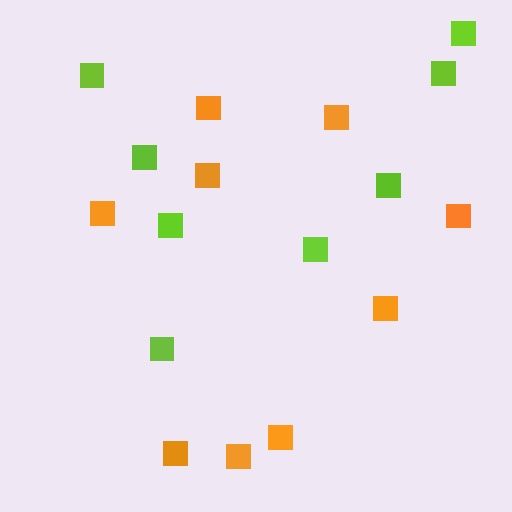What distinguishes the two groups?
There are 2 groups: one group of orange squares (9) and one group of lime squares (8).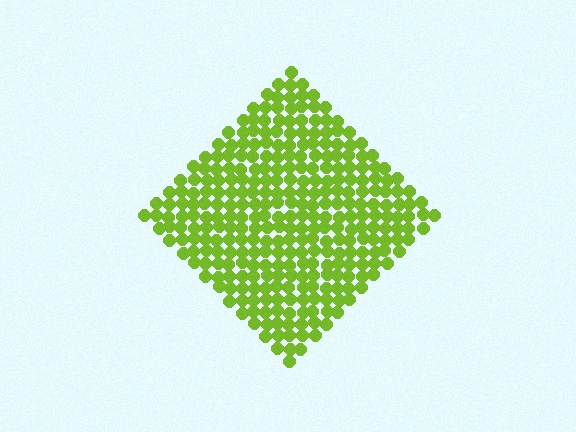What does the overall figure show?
The overall figure shows a diamond.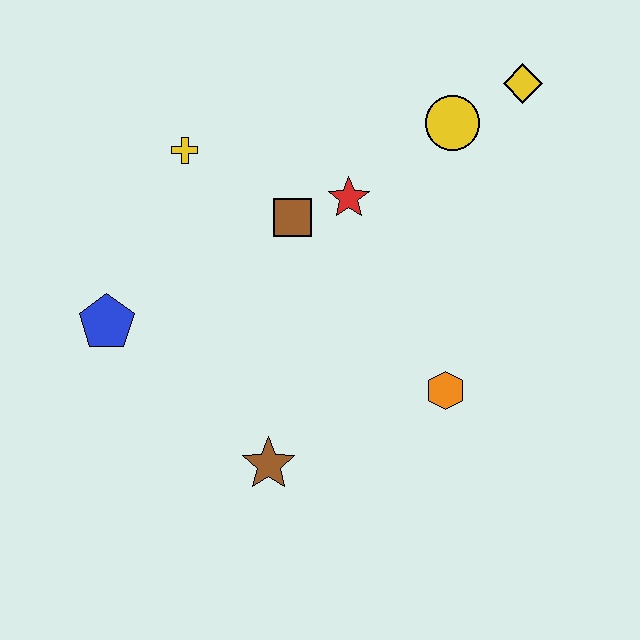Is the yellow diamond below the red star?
No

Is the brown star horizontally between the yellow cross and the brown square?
Yes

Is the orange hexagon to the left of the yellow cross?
No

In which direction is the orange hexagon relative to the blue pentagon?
The orange hexagon is to the right of the blue pentagon.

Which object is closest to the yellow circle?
The yellow diamond is closest to the yellow circle.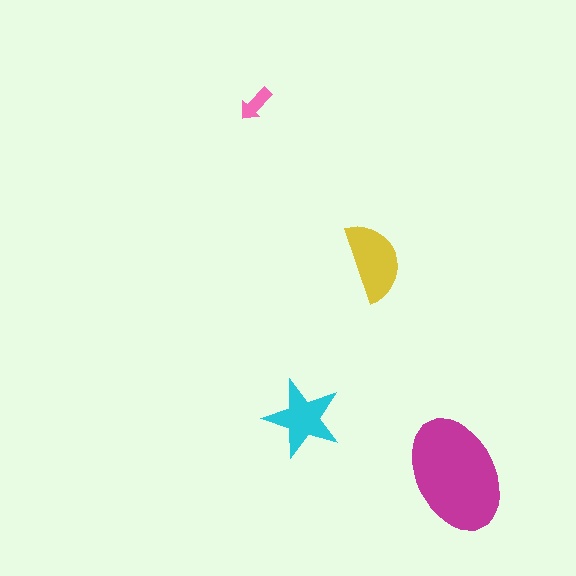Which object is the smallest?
The pink arrow.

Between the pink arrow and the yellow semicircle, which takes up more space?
The yellow semicircle.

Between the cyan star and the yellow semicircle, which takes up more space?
The yellow semicircle.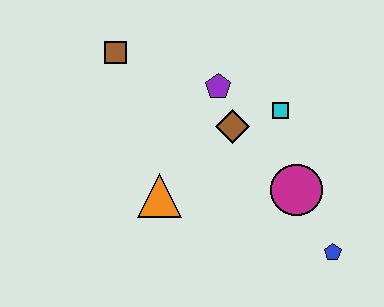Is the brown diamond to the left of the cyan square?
Yes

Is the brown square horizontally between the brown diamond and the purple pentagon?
No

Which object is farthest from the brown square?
The blue pentagon is farthest from the brown square.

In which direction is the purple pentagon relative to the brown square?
The purple pentagon is to the right of the brown square.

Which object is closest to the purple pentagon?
The brown diamond is closest to the purple pentagon.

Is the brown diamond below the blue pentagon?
No